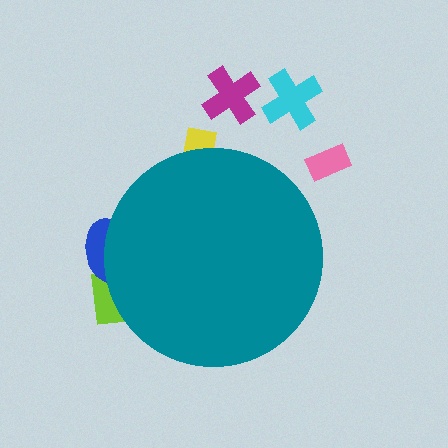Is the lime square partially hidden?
Yes, the lime square is partially hidden behind the teal circle.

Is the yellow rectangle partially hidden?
Yes, the yellow rectangle is partially hidden behind the teal circle.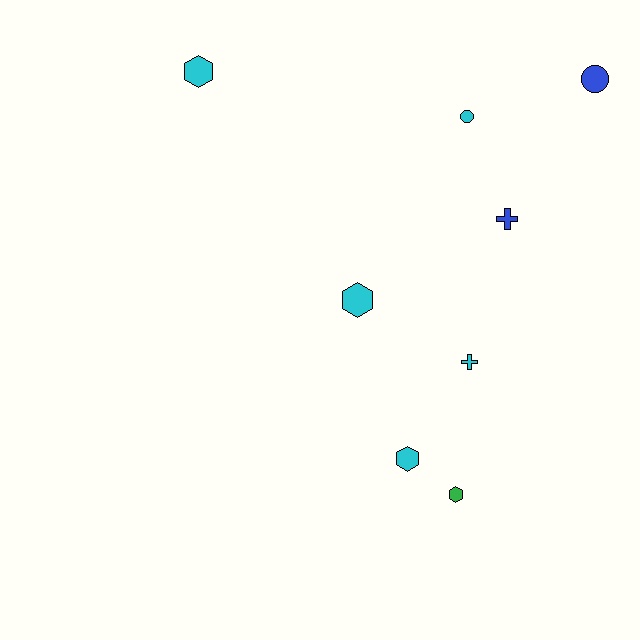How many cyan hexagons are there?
There are 3 cyan hexagons.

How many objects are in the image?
There are 8 objects.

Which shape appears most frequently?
Hexagon, with 4 objects.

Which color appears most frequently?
Cyan, with 5 objects.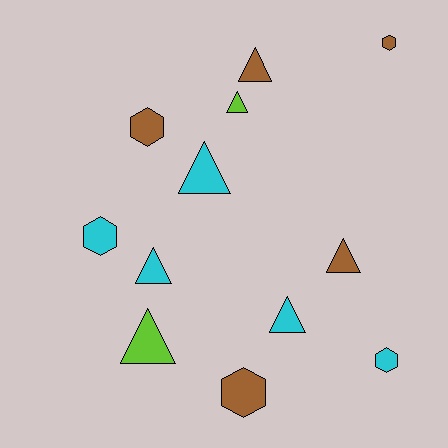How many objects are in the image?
There are 12 objects.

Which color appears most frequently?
Cyan, with 5 objects.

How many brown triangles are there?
There are 2 brown triangles.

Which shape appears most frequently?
Triangle, with 7 objects.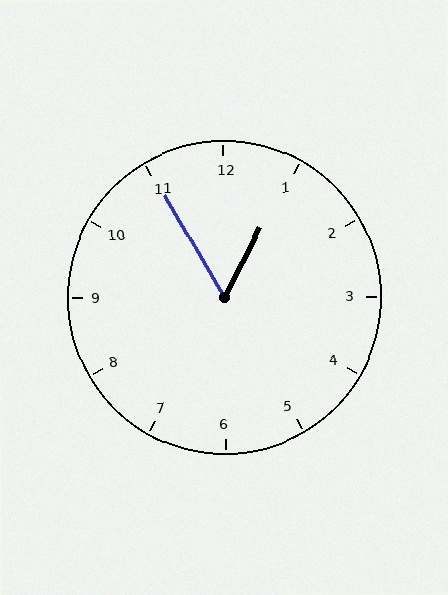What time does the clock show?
12:55.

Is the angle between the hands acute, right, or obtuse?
It is acute.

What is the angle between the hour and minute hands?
Approximately 58 degrees.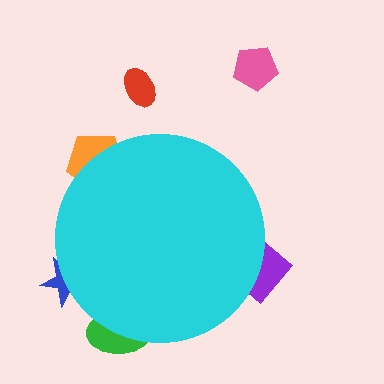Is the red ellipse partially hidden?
No, the red ellipse is fully visible.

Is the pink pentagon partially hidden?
No, the pink pentagon is fully visible.